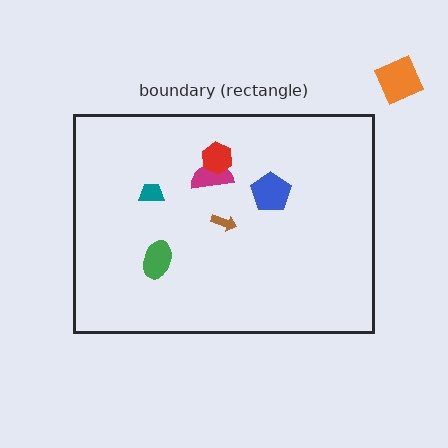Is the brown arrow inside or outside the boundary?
Inside.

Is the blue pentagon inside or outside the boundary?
Inside.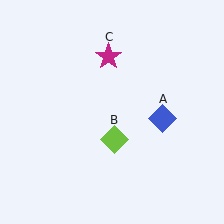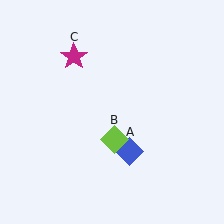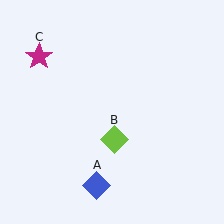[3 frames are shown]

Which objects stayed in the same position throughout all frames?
Lime diamond (object B) remained stationary.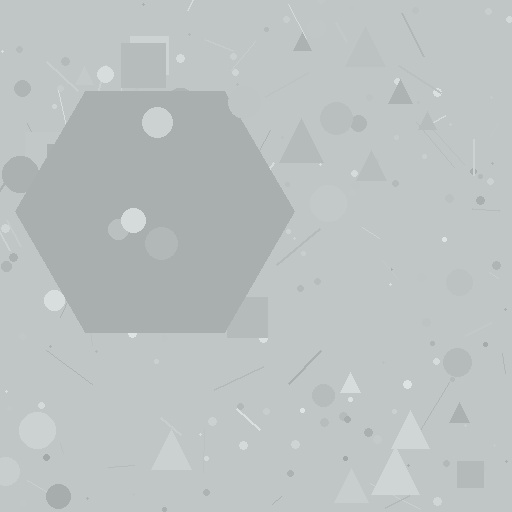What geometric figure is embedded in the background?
A hexagon is embedded in the background.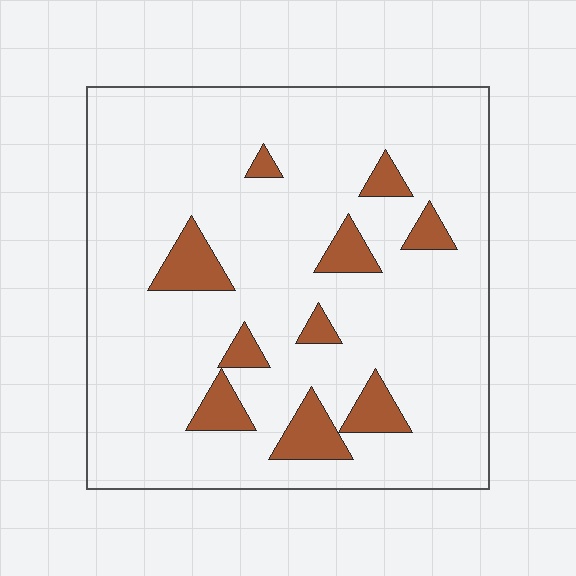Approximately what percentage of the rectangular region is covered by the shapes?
Approximately 10%.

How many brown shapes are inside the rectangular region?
10.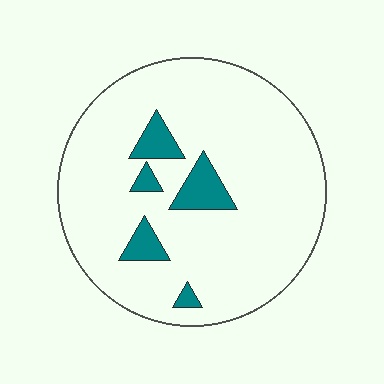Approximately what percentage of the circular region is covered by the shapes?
Approximately 10%.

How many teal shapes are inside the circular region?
5.